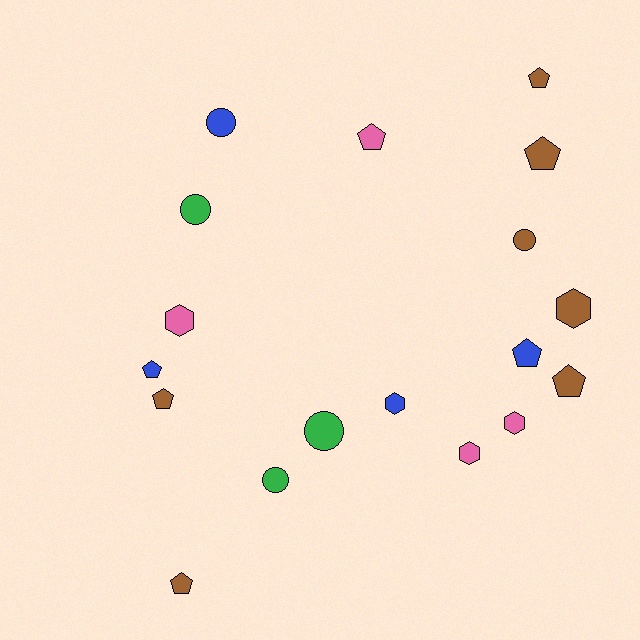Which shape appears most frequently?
Pentagon, with 8 objects.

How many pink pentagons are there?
There is 1 pink pentagon.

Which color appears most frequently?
Brown, with 7 objects.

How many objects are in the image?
There are 18 objects.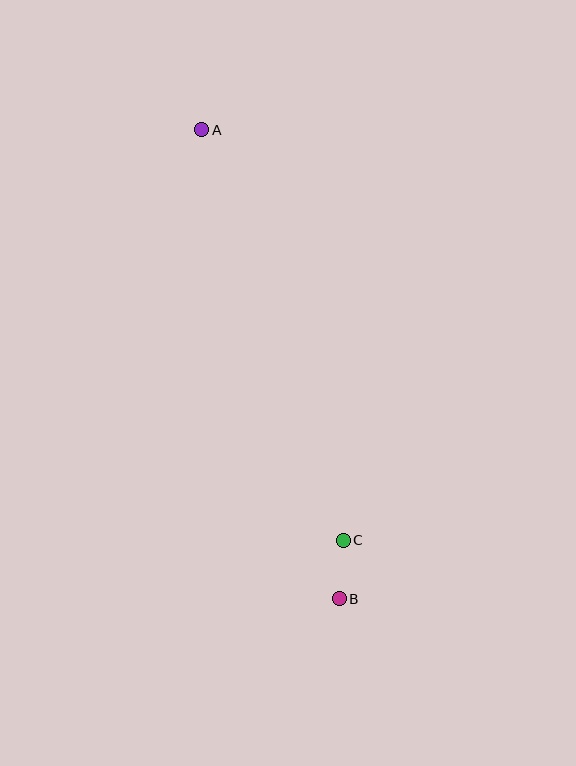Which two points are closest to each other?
Points B and C are closest to each other.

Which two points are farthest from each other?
Points A and B are farthest from each other.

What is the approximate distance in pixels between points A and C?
The distance between A and C is approximately 434 pixels.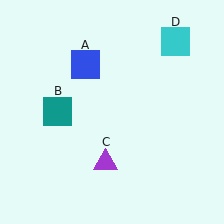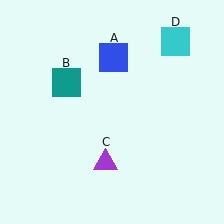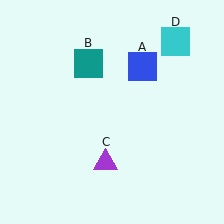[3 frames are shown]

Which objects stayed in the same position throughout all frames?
Purple triangle (object C) and cyan square (object D) remained stationary.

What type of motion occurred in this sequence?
The blue square (object A), teal square (object B) rotated clockwise around the center of the scene.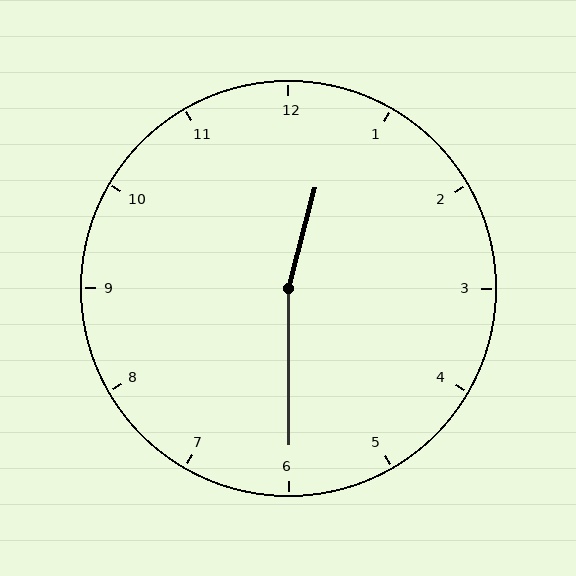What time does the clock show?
12:30.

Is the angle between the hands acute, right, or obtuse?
It is obtuse.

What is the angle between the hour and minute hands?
Approximately 165 degrees.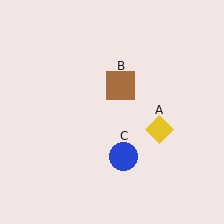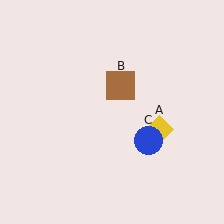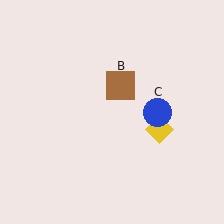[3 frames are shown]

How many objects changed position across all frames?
1 object changed position: blue circle (object C).